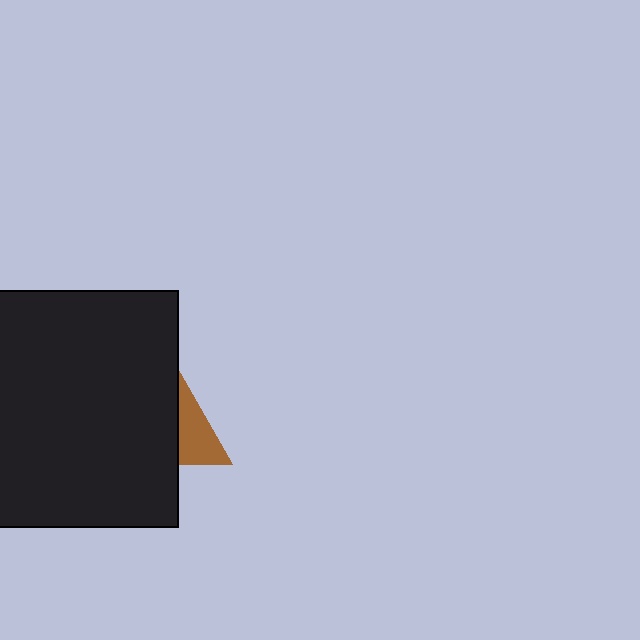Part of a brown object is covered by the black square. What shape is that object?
It is a triangle.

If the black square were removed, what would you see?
You would see the complete brown triangle.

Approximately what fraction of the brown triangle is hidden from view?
Roughly 70% of the brown triangle is hidden behind the black square.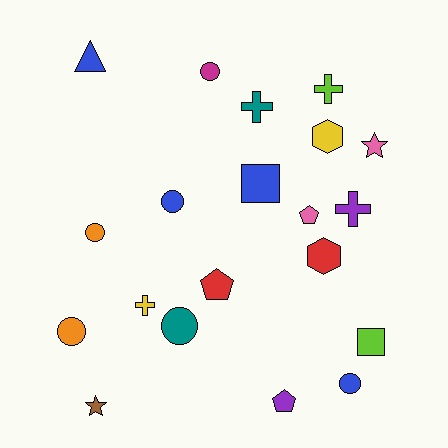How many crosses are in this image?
There are 4 crosses.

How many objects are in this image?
There are 20 objects.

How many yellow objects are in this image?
There are 2 yellow objects.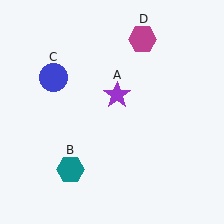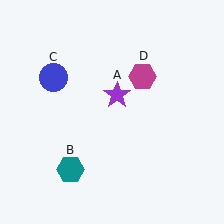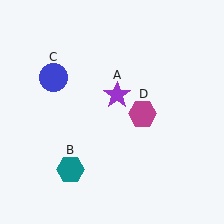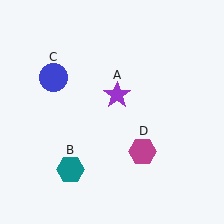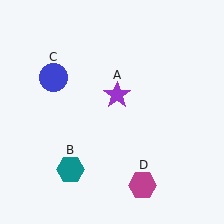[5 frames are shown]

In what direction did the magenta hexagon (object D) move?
The magenta hexagon (object D) moved down.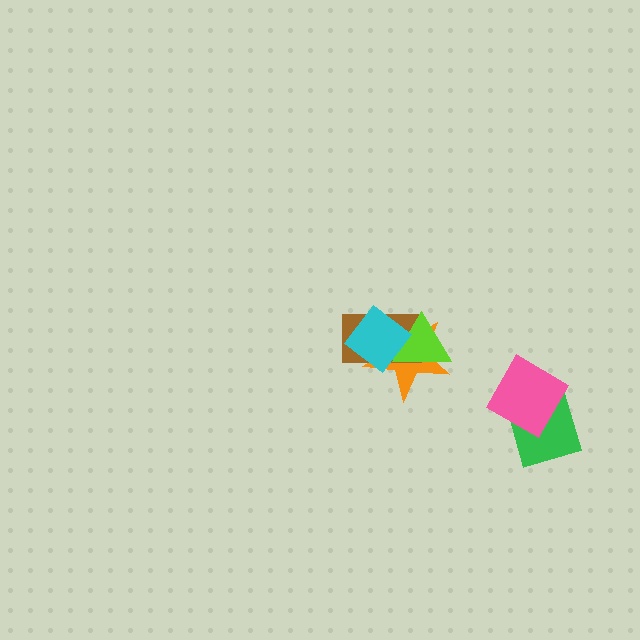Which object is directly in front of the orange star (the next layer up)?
The brown rectangle is directly in front of the orange star.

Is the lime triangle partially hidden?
Yes, it is partially covered by another shape.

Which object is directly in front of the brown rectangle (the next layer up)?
The lime triangle is directly in front of the brown rectangle.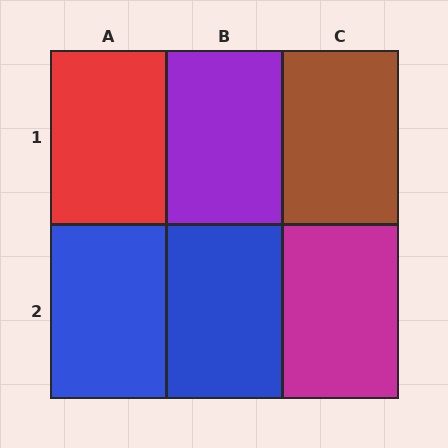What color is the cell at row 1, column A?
Red.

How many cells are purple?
1 cell is purple.